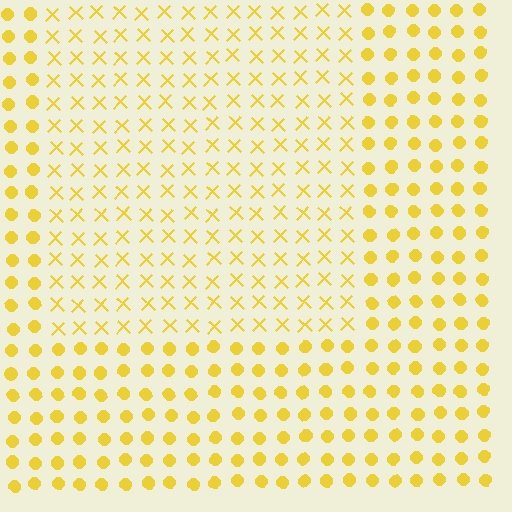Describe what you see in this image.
The image is filled with small yellow elements arranged in a uniform grid. A rectangle-shaped region contains X marks, while the surrounding area contains circles. The boundary is defined purely by the change in element shape.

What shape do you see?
I see a rectangle.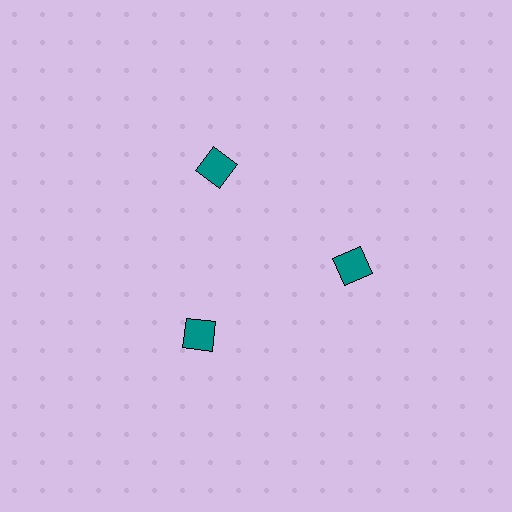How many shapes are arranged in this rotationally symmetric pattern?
There are 3 shapes, arranged in 3 groups of 1.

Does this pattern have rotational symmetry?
Yes, this pattern has 3-fold rotational symmetry. It looks the same after rotating 120 degrees around the center.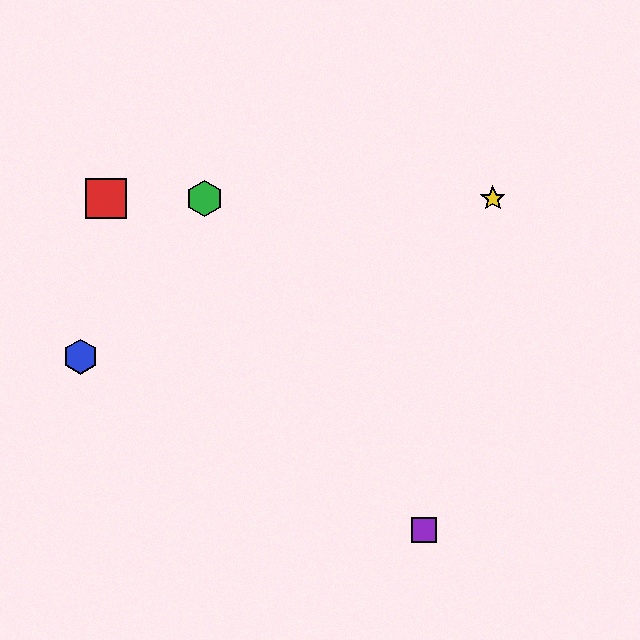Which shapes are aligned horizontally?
The red square, the green hexagon, the yellow star are aligned horizontally.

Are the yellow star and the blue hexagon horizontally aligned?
No, the yellow star is at y≈199 and the blue hexagon is at y≈357.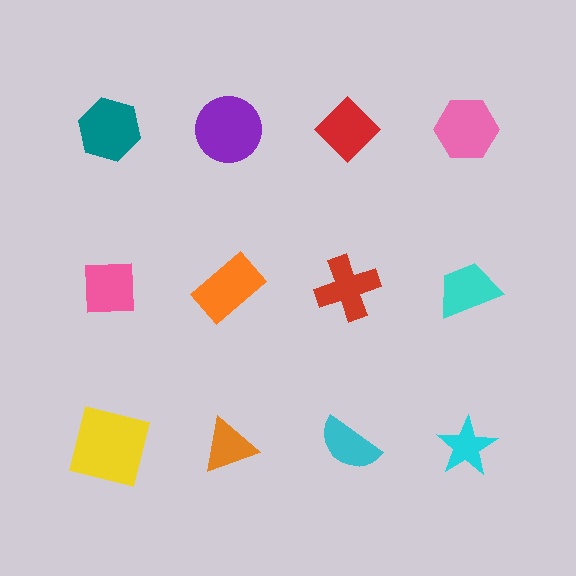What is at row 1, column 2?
A purple circle.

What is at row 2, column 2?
An orange rectangle.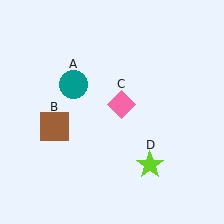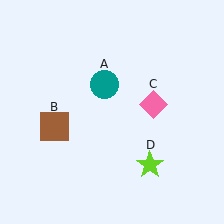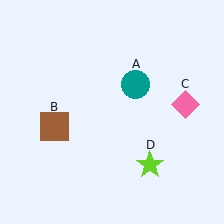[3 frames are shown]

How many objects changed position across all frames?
2 objects changed position: teal circle (object A), pink diamond (object C).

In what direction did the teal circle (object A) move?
The teal circle (object A) moved right.